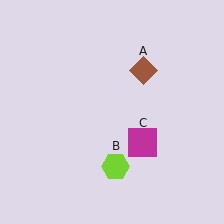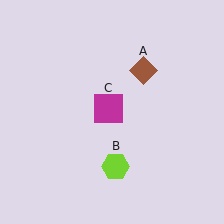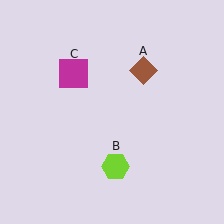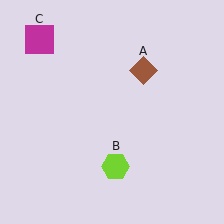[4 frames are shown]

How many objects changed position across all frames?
1 object changed position: magenta square (object C).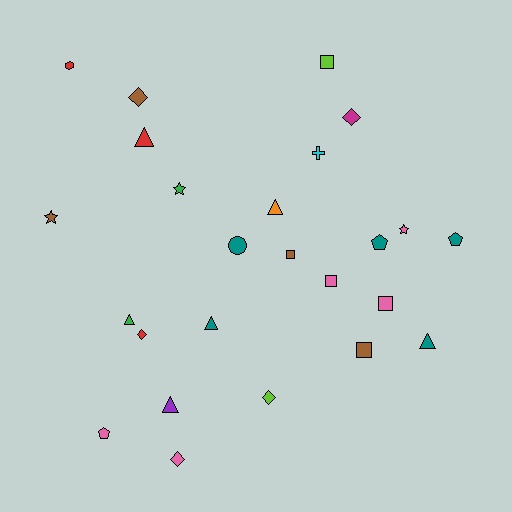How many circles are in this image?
There is 1 circle.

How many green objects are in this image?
There are 2 green objects.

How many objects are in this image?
There are 25 objects.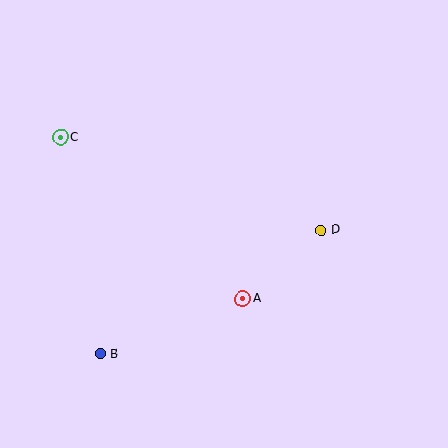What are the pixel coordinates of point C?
Point C is at (60, 137).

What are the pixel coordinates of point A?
Point A is at (243, 299).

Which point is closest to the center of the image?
Point A at (243, 299) is closest to the center.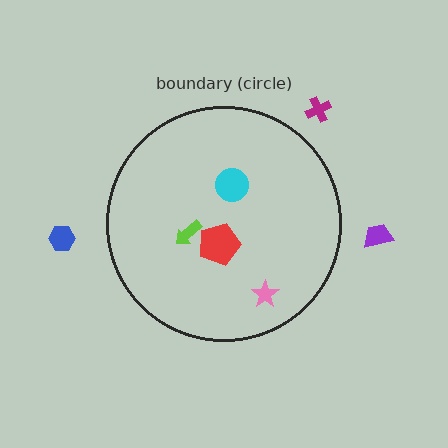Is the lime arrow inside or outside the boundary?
Inside.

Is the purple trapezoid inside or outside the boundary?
Outside.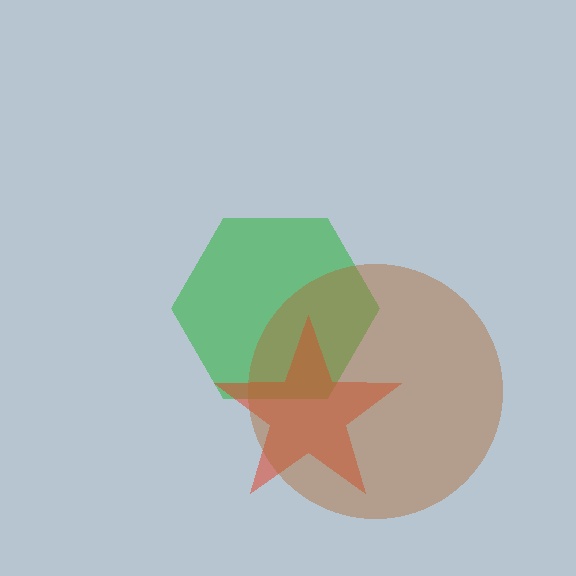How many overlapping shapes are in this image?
There are 3 overlapping shapes in the image.